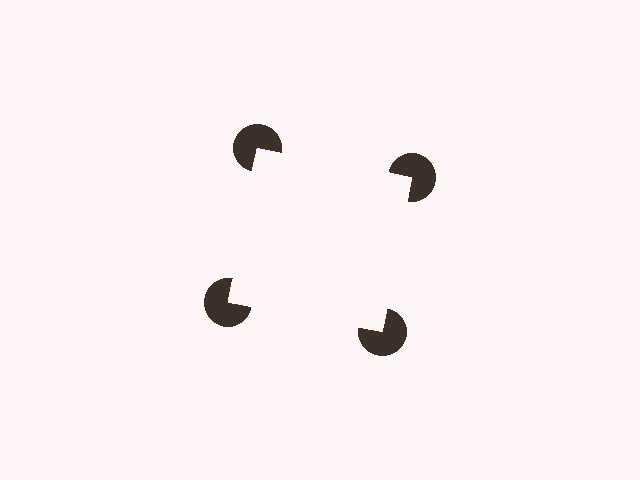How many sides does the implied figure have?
4 sides.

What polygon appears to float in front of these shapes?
An illusory square — its edges are inferred from the aligned wedge cuts in the pac-man discs, not physically drawn.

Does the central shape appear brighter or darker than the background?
It typically appears slightly brighter than the background, even though no actual brightness change is drawn.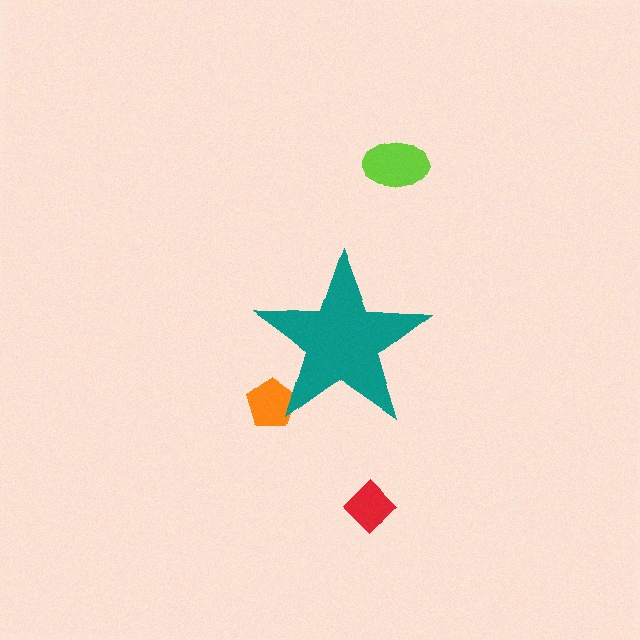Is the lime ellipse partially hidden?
No, the lime ellipse is fully visible.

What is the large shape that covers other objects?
A teal star.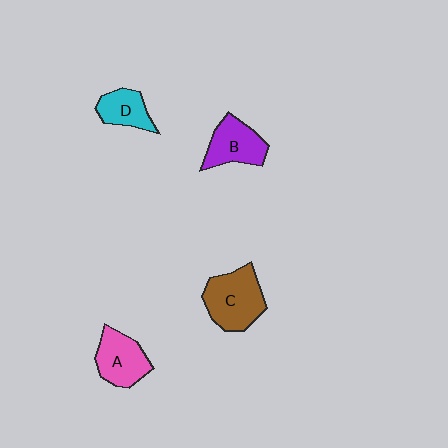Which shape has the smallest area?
Shape D (cyan).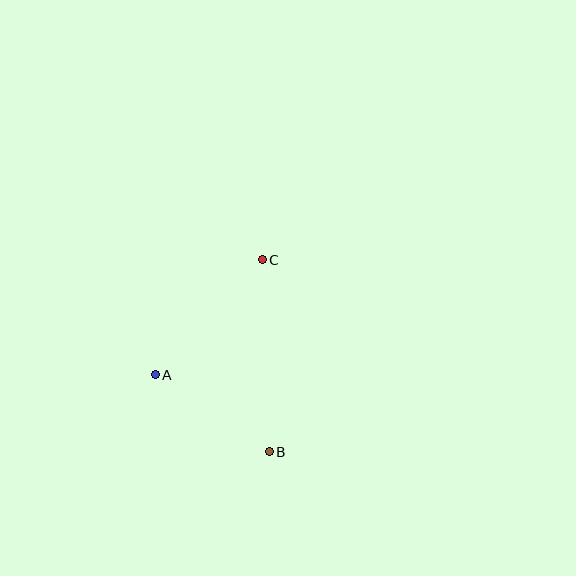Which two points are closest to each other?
Points A and B are closest to each other.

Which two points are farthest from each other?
Points B and C are farthest from each other.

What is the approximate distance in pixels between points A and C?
The distance between A and C is approximately 157 pixels.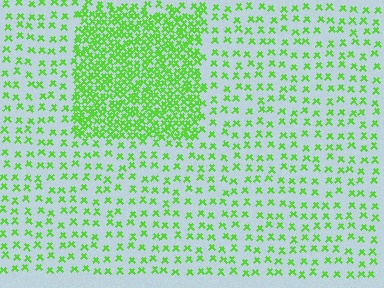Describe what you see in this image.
The image contains small lime elements arranged at two different densities. A rectangle-shaped region is visible where the elements are more densely packed than the surrounding area.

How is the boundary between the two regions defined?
The boundary is defined by a change in element density (approximately 3.0x ratio). All elements are the same color, size, and shape.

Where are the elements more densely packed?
The elements are more densely packed inside the rectangle boundary.